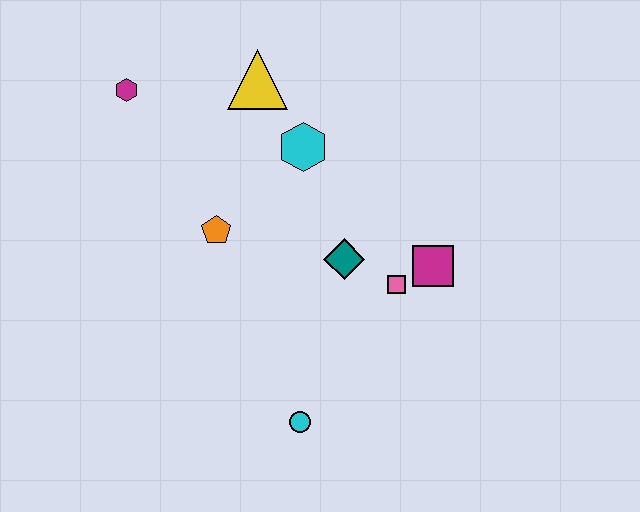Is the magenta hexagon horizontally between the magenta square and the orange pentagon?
No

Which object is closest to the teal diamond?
The pink square is closest to the teal diamond.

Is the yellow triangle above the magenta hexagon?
Yes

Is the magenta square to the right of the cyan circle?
Yes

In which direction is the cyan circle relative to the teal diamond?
The cyan circle is below the teal diamond.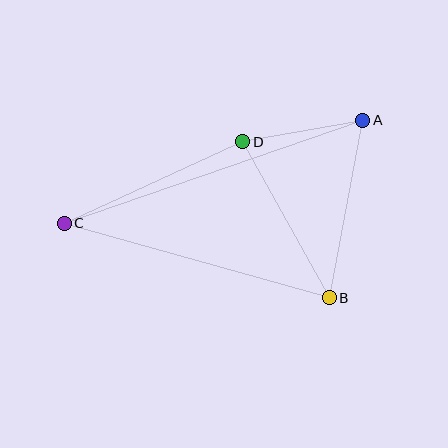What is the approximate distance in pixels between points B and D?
The distance between B and D is approximately 178 pixels.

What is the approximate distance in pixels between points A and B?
The distance between A and B is approximately 181 pixels.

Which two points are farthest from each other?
Points A and C are farthest from each other.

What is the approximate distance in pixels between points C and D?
The distance between C and D is approximately 196 pixels.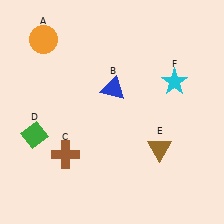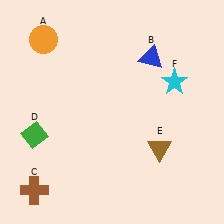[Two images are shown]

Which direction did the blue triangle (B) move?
The blue triangle (B) moved right.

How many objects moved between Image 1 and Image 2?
2 objects moved between the two images.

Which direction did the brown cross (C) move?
The brown cross (C) moved down.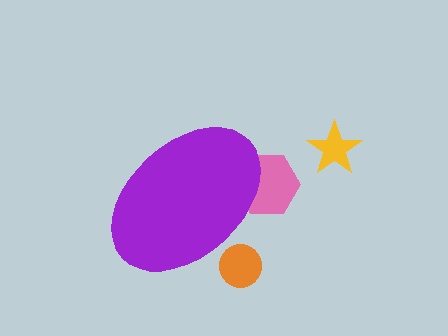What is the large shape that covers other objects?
A purple ellipse.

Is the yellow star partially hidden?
No, the yellow star is fully visible.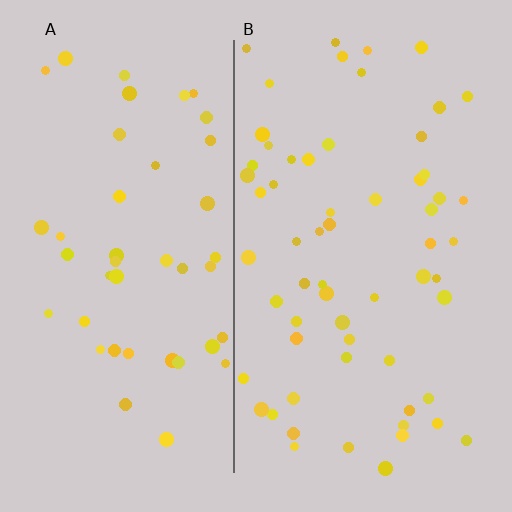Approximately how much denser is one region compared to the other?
Approximately 1.4× — region B over region A.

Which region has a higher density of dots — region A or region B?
B (the right).